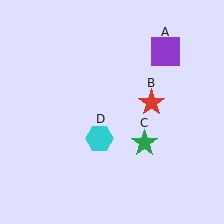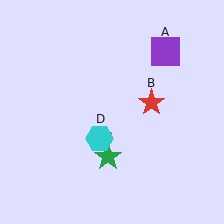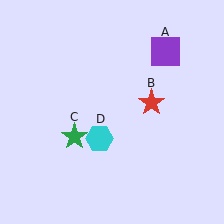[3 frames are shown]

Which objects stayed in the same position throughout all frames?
Purple square (object A) and red star (object B) and cyan hexagon (object D) remained stationary.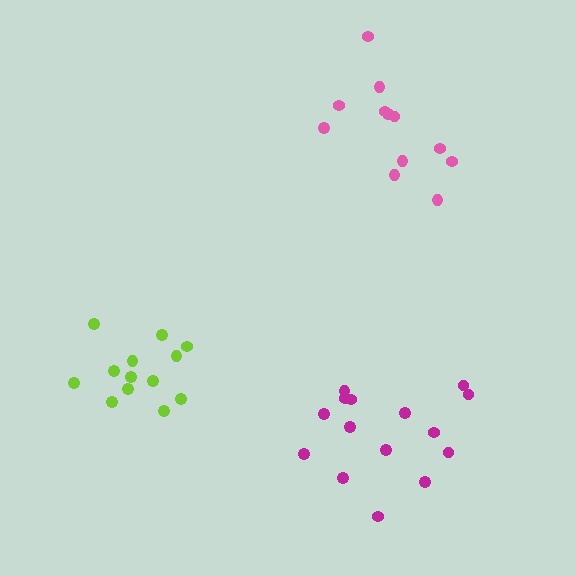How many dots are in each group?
Group 1: 15 dots, Group 2: 13 dots, Group 3: 12 dots (40 total).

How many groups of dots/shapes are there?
There are 3 groups.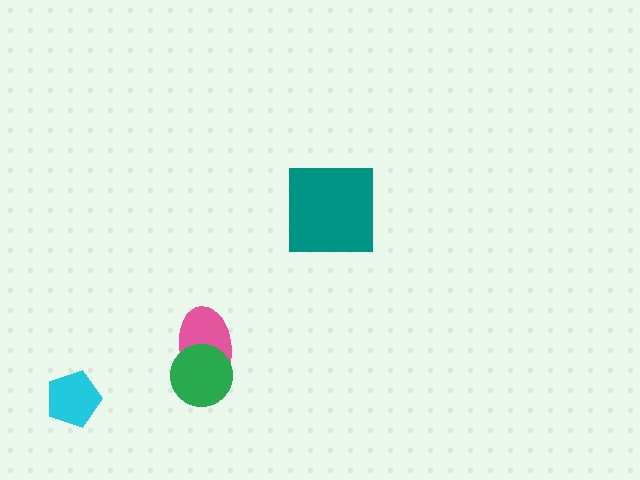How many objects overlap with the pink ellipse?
1 object overlaps with the pink ellipse.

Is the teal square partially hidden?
No, no other shape covers it.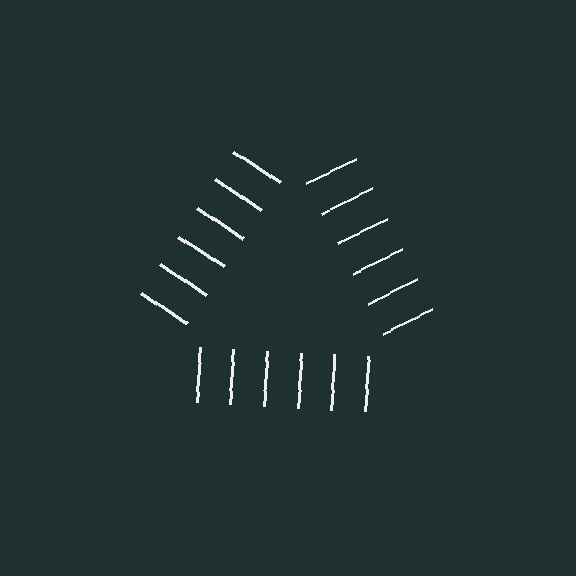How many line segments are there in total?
18 — 6 along each of the 3 edges.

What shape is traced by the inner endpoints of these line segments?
An illusory triangle — the line segments terminate on its edges but no continuous stroke is drawn.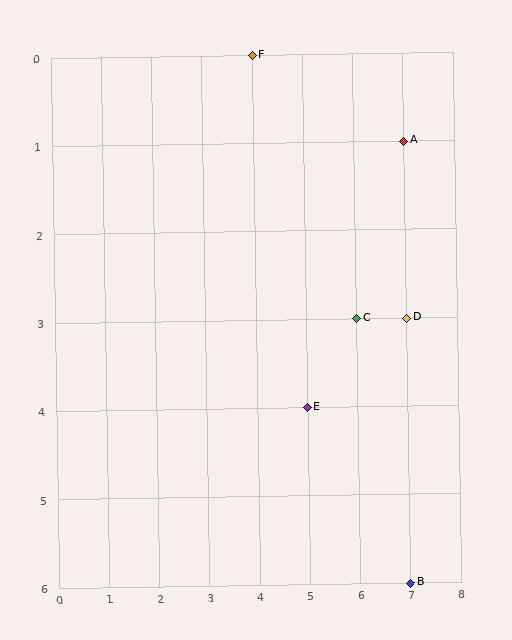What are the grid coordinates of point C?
Point C is at grid coordinates (6, 3).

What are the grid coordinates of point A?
Point A is at grid coordinates (7, 1).